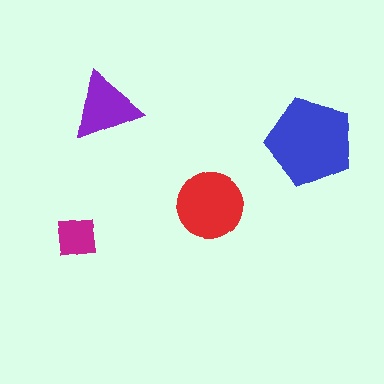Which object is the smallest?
The magenta square.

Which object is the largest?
The blue pentagon.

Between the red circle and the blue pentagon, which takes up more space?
The blue pentagon.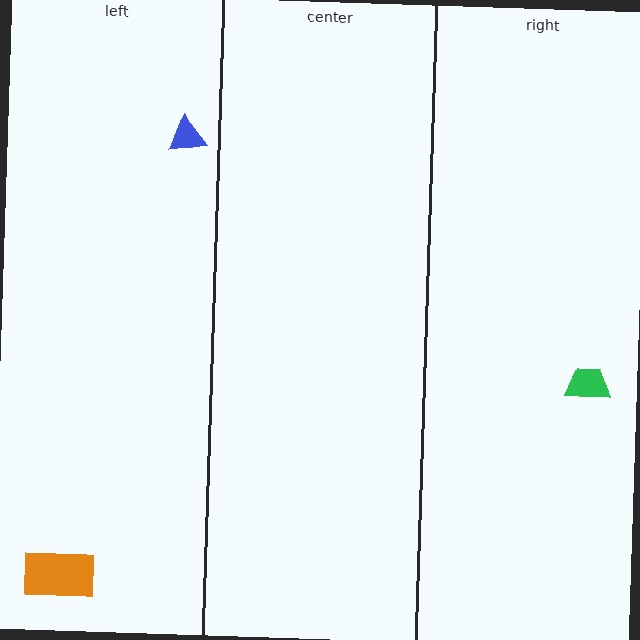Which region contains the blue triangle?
The left region.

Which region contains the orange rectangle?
The left region.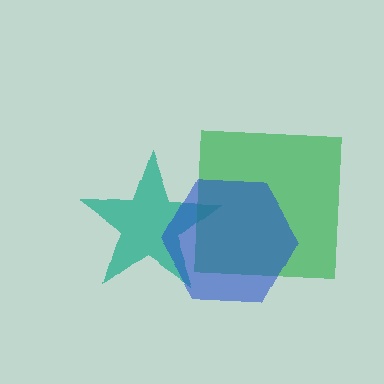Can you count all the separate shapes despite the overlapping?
Yes, there are 3 separate shapes.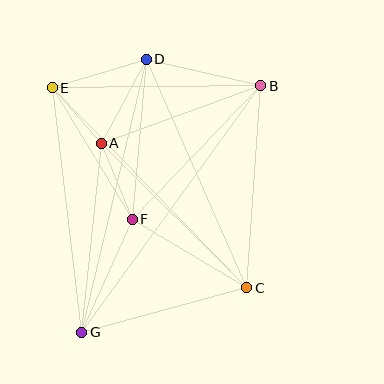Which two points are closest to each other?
Points A and E are closest to each other.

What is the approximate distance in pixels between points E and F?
The distance between E and F is approximately 154 pixels.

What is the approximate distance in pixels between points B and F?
The distance between B and F is approximately 185 pixels.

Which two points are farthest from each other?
Points B and G are farthest from each other.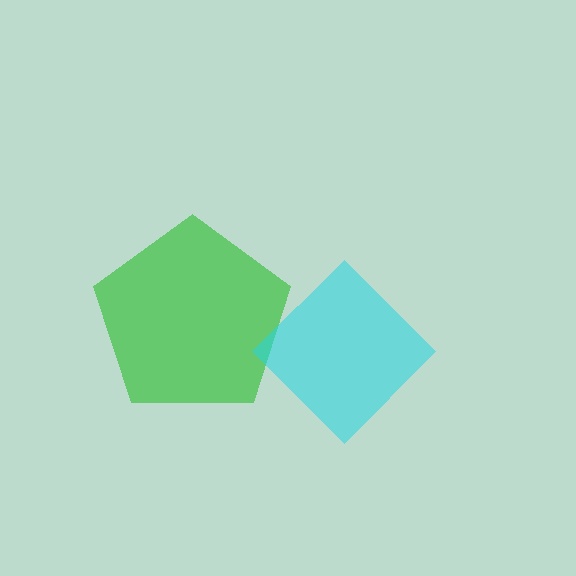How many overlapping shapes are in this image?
There are 2 overlapping shapes in the image.